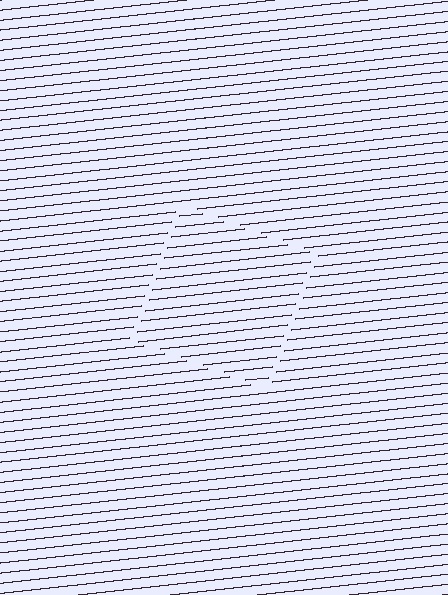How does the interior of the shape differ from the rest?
The interior of the shape contains the same grating, shifted by half a period — the contour is defined by the phase discontinuity where line-ends from the inner and outer gratings abut.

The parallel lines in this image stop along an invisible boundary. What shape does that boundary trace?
An illusory square. The interior of the shape contains the same grating, shifted by half a period — the contour is defined by the phase discontinuity where line-ends from the inner and outer gratings abut.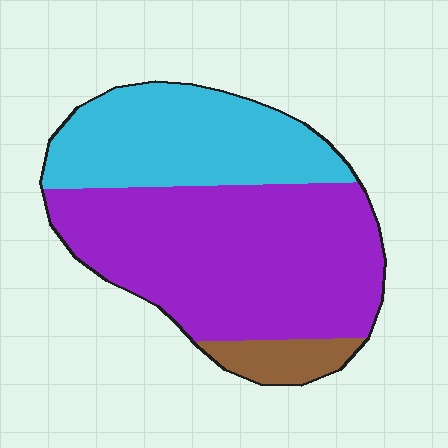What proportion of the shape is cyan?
Cyan takes up about one third (1/3) of the shape.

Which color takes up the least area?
Brown, at roughly 10%.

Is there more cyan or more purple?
Purple.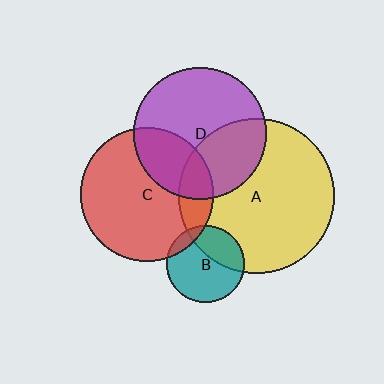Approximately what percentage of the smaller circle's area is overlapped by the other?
Approximately 35%.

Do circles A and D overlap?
Yes.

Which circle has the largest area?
Circle A (yellow).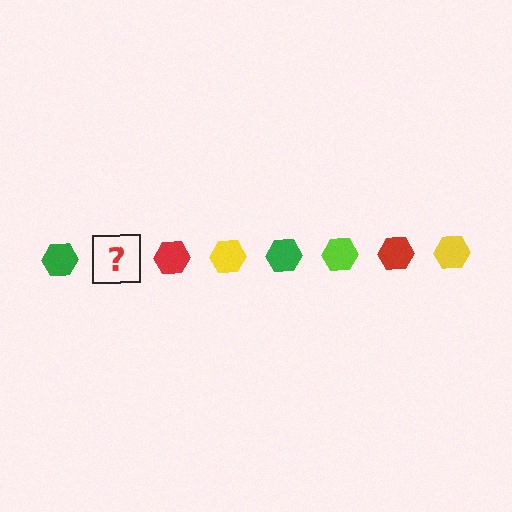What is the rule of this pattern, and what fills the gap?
The rule is that the pattern cycles through green, lime, red, yellow hexagons. The gap should be filled with a lime hexagon.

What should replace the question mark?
The question mark should be replaced with a lime hexagon.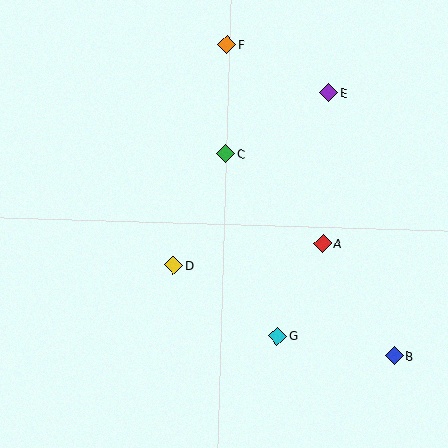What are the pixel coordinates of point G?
Point G is at (277, 336).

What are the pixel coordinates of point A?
Point A is at (323, 244).